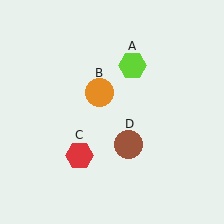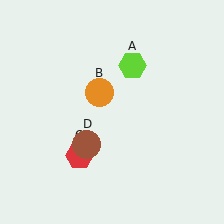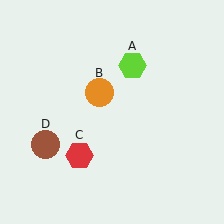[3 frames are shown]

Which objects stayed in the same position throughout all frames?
Lime hexagon (object A) and orange circle (object B) and red hexagon (object C) remained stationary.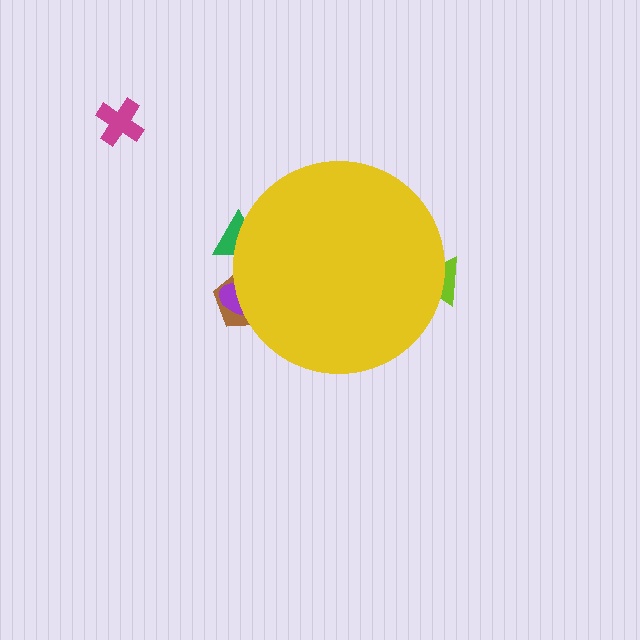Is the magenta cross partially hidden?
No, the magenta cross is fully visible.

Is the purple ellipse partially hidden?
Yes, the purple ellipse is partially hidden behind the yellow circle.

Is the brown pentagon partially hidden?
Yes, the brown pentagon is partially hidden behind the yellow circle.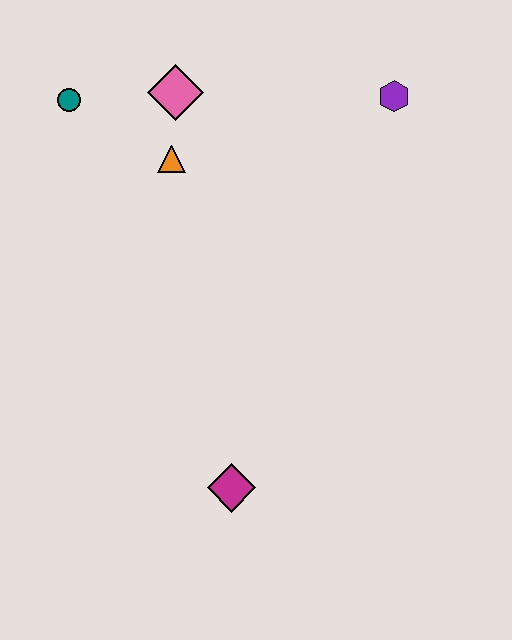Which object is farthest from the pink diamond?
The magenta diamond is farthest from the pink diamond.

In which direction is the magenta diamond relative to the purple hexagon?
The magenta diamond is below the purple hexagon.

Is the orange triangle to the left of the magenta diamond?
Yes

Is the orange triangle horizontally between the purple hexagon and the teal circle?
Yes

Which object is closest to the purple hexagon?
The pink diamond is closest to the purple hexagon.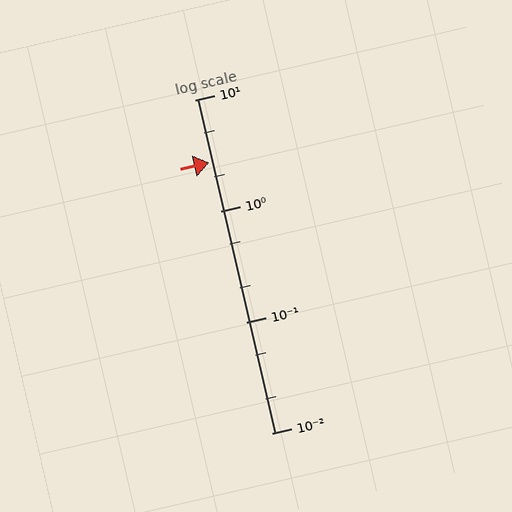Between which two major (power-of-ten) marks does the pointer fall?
The pointer is between 1 and 10.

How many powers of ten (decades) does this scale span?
The scale spans 3 decades, from 0.01 to 10.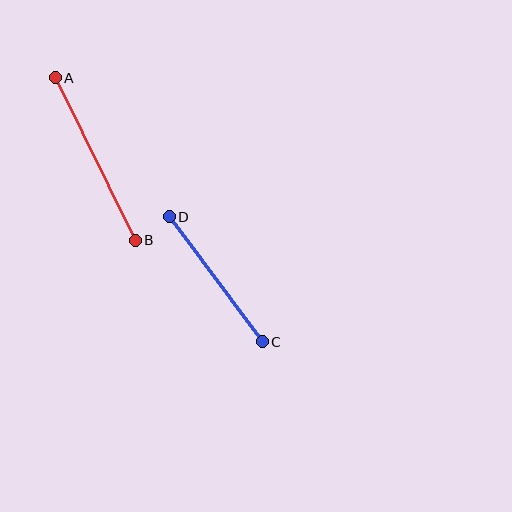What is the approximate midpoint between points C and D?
The midpoint is at approximately (216, 279) pixels.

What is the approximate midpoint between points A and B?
The midpoint is at approximately (95, 159) pixels.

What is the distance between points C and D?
The distance is approximately 156 pixels.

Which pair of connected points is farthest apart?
Points A and B are farthest apart.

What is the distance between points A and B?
The distance is approximately 181 pixels.